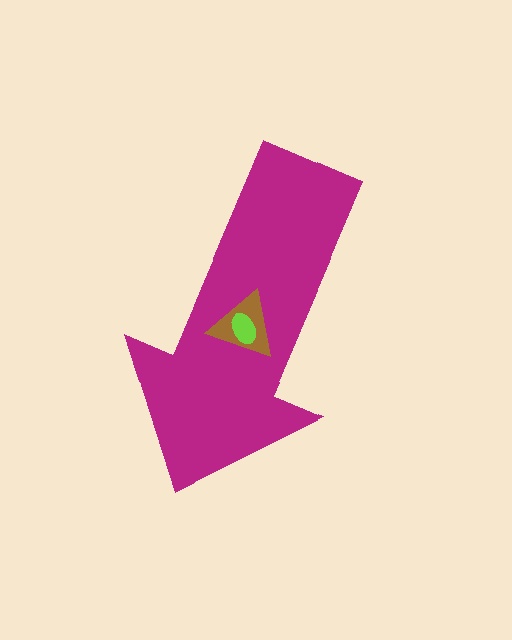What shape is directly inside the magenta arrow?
The brown triangle.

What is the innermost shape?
The lime ellipse.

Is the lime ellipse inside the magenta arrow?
Yes.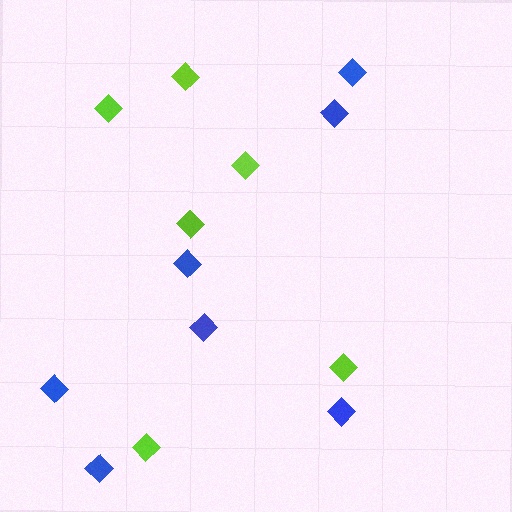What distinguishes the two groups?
There are 2 groups: one group of lime diamonds (6) and one group of blue diamonds (7).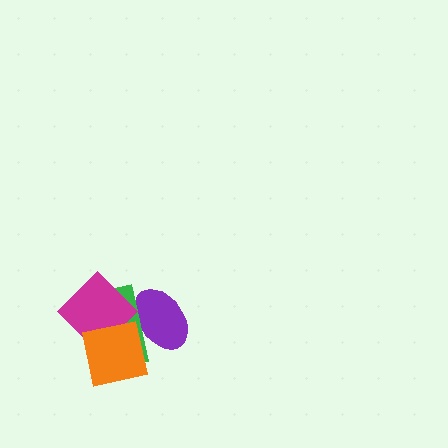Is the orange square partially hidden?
No, no other shape covers it.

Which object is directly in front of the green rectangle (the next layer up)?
The magenta diamond is directly in front of the green rectangle.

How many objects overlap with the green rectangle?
3 objects overlap with the green rectangle.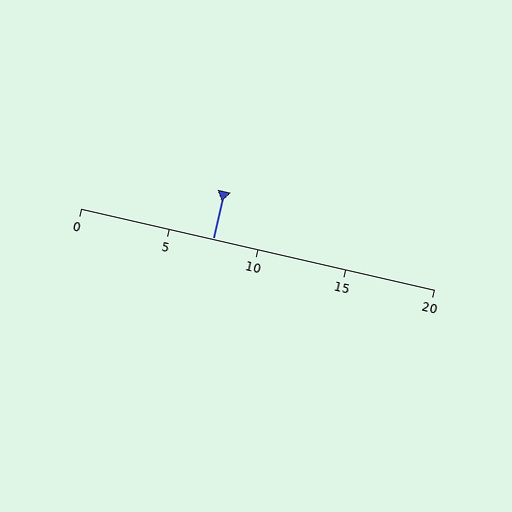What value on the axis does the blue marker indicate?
The marker indicates approximately 7.5.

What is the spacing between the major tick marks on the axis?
The major ticks are spaced 5 apart.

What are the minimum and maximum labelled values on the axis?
The axis runs from 0 to 20.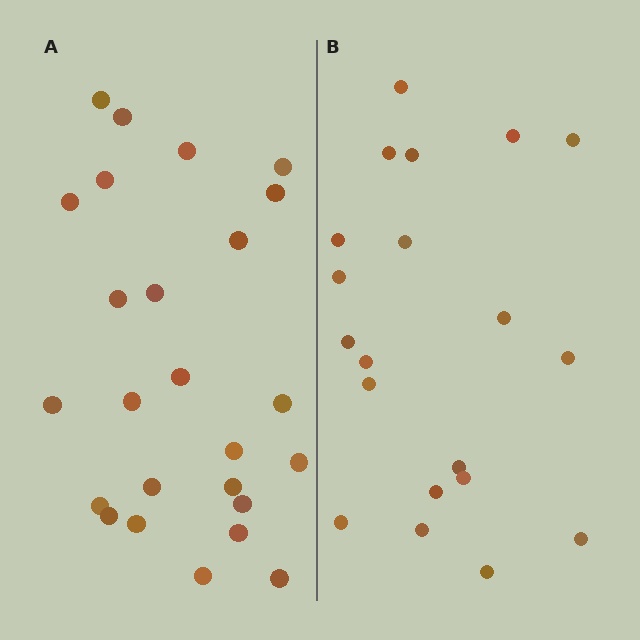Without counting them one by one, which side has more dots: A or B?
Region A (the left region) has more dots.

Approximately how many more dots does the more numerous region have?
Region A has about 5 more dots than region B.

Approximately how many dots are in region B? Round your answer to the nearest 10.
About 20 dots.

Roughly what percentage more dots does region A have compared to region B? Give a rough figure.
About 25% more.